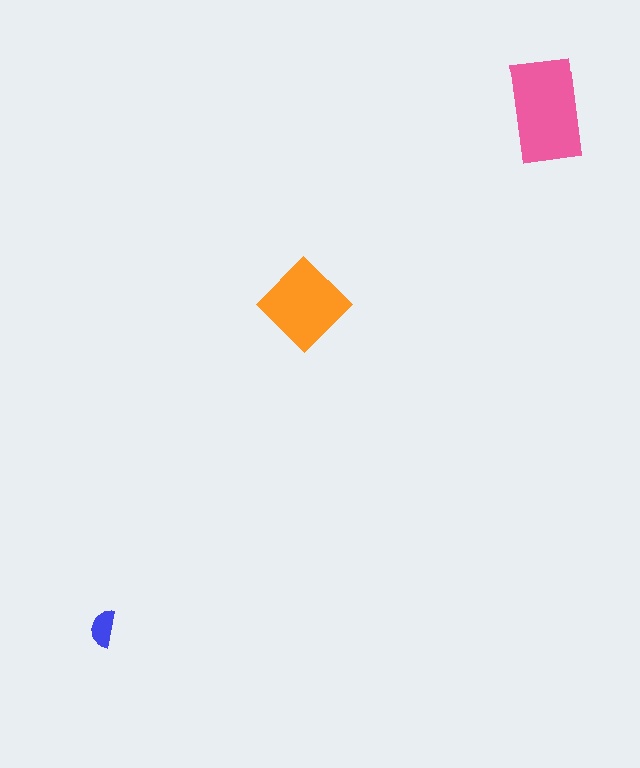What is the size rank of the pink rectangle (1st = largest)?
1st.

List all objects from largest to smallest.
The pink rectangle, the orange diamond, the blue semicircle.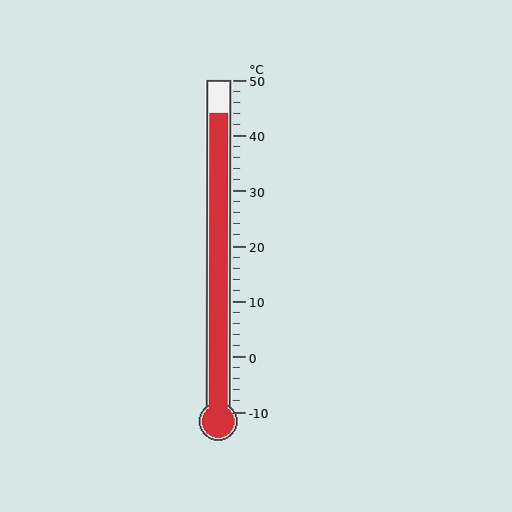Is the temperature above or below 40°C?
The temperature is above 40°C.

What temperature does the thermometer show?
The thermometer shows approximately 44°C.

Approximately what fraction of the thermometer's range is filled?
The thermometer is filled to approximately 90% of its range.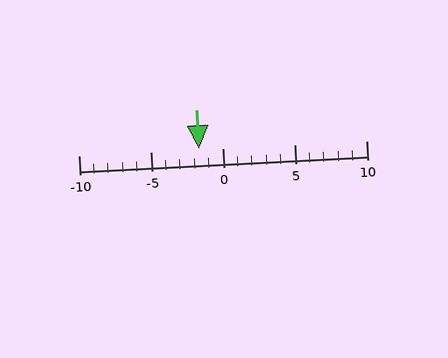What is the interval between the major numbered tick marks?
The major tick marks are spaced 5 units apart.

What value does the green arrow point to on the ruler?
The green arrow points to approximately -2.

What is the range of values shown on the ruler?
The ruler shows values from -10 to 10.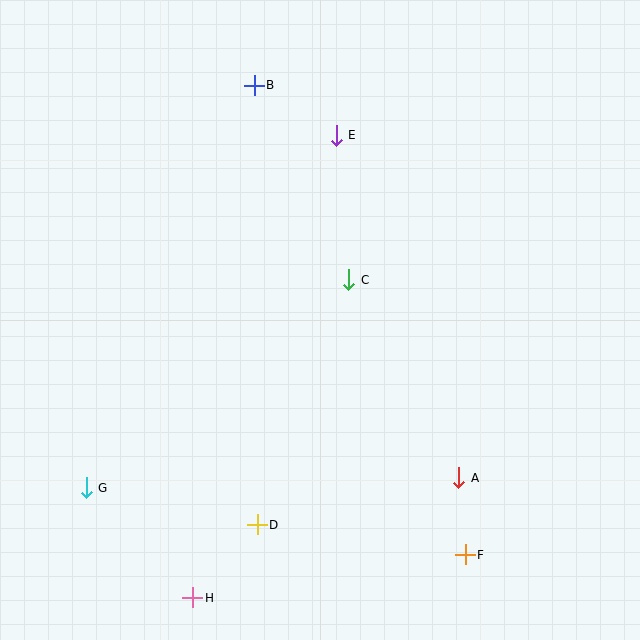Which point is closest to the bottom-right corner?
Point F is closest to the bottom-right corner.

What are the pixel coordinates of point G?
Point G is at (86, 488).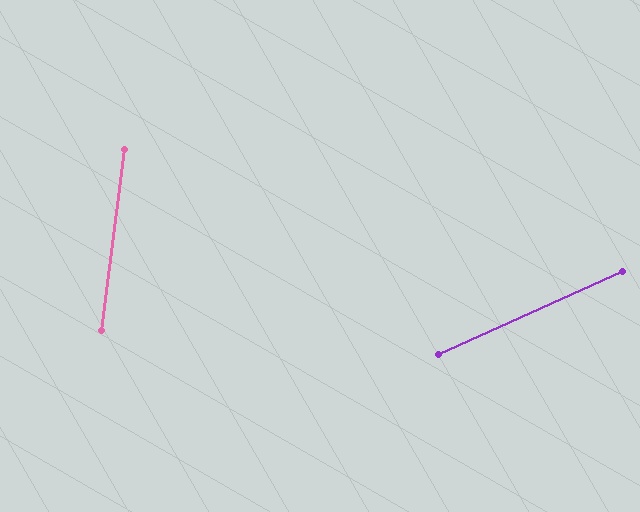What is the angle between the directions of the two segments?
Approximately 59 degrees.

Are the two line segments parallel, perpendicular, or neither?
Neither parallel nor perpendicular — they differ by about 59°.